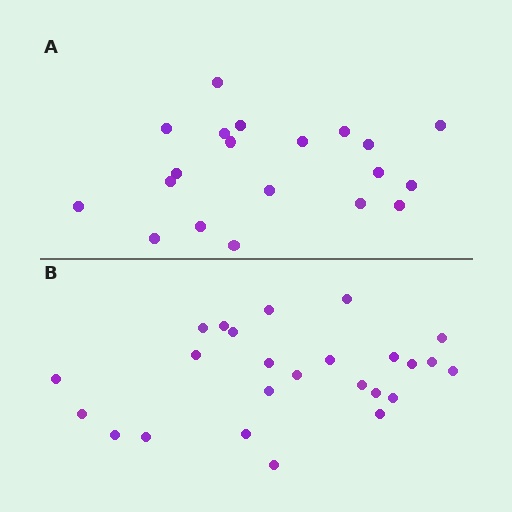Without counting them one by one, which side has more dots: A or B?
Region B (the bottom region) has more dots.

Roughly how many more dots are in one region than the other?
Region B has about 5 more dots than region A.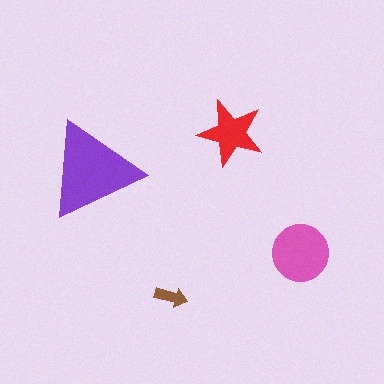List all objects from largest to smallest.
The purple triangle, the pink circle, the red star, the brown arrow.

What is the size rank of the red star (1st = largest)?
3rd.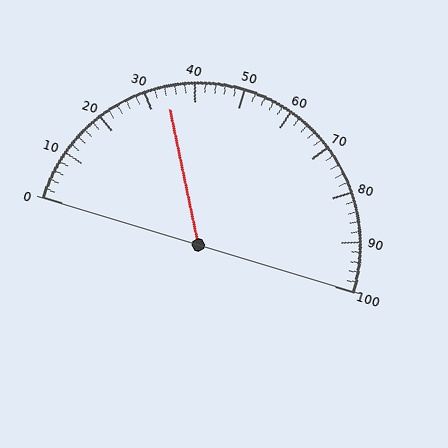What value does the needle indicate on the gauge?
The needle indicates approximately 34.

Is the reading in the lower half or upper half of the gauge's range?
The reading is in the lower half of the range (0 to 100).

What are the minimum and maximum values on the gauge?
The gauge ranges from 0 to 100.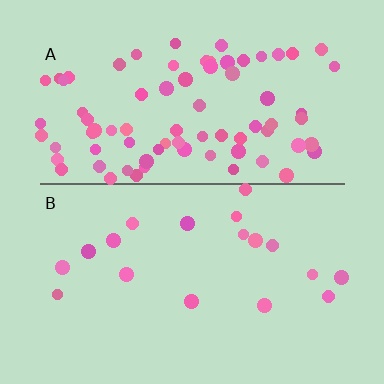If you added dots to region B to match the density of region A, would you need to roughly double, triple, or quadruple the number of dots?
Approximately quadruple.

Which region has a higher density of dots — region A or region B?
A (the top).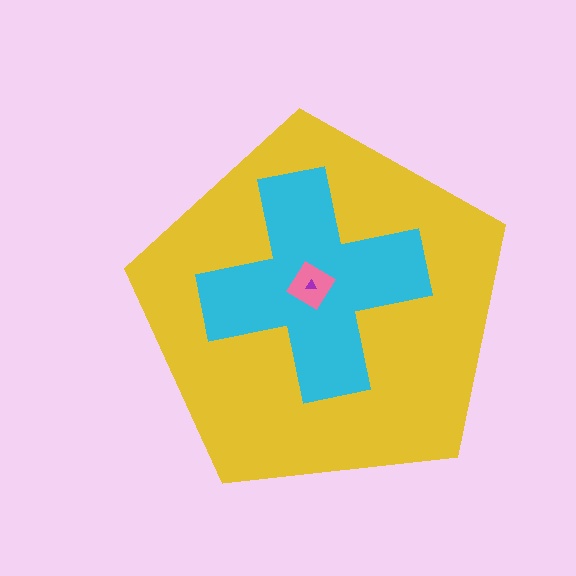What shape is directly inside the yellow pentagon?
The cyan cross.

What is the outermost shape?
The yellow pentagon.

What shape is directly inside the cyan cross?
The pink diamond.